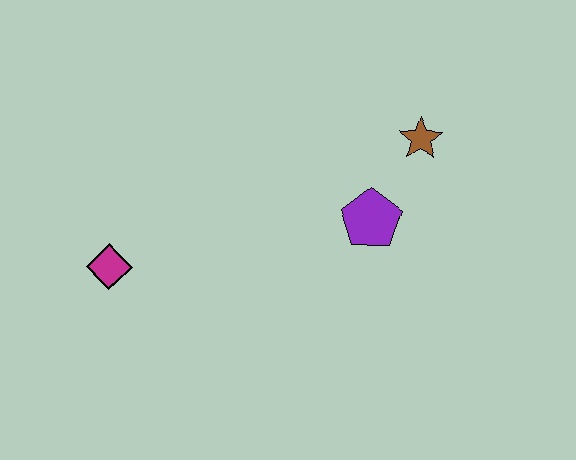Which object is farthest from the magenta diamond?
The brown star is farthest from the magenta diamond.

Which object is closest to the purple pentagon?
The brown star is closest to the purple pentagon.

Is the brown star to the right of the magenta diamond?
Yes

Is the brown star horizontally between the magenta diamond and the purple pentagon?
No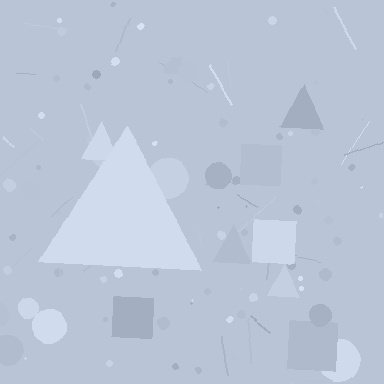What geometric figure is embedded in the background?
A triangle is embedded in the background.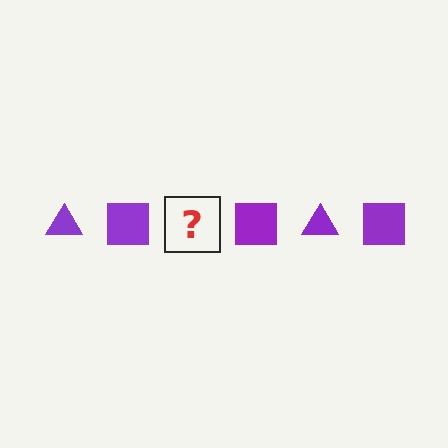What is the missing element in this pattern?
The missing element is a purple triangle.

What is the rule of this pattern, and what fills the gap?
The rule is that the pattern cycles through triangle, square shapes in purple. The gap should be filled with a purple triangle.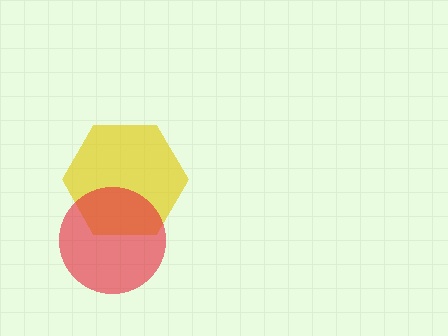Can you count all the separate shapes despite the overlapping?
Yes, there are 2 separate shapes.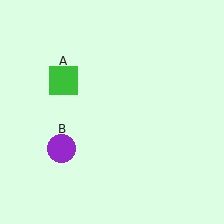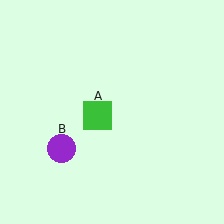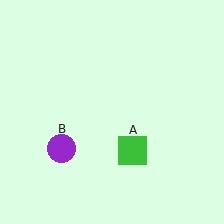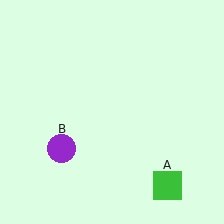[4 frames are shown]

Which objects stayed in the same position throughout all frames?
Purple circle (object B) remained stationary.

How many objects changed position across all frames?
1 object changed position: green square (object A).